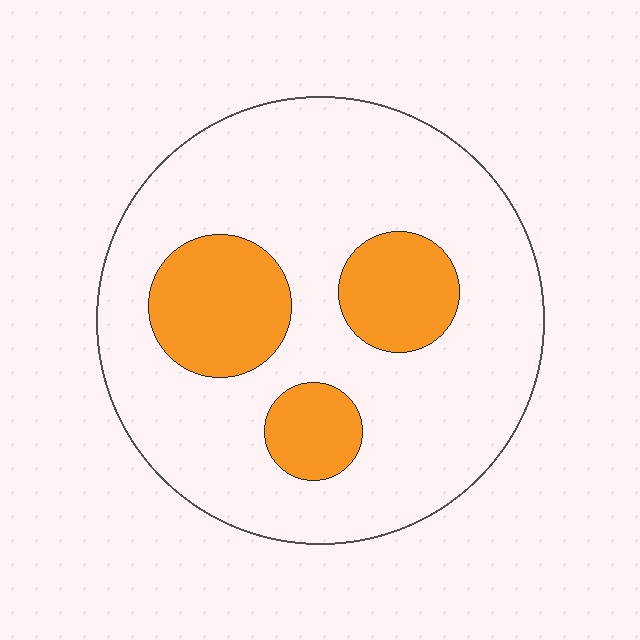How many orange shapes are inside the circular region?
3.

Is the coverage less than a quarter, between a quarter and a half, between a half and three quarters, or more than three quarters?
Less than a quarter.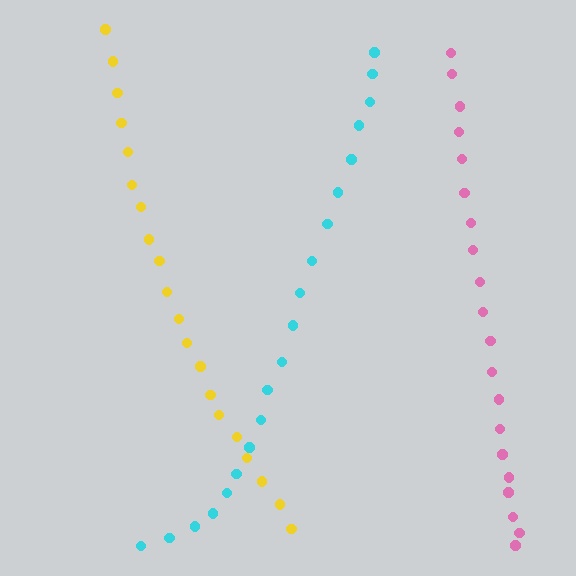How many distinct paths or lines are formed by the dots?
There are 3 distinct paths.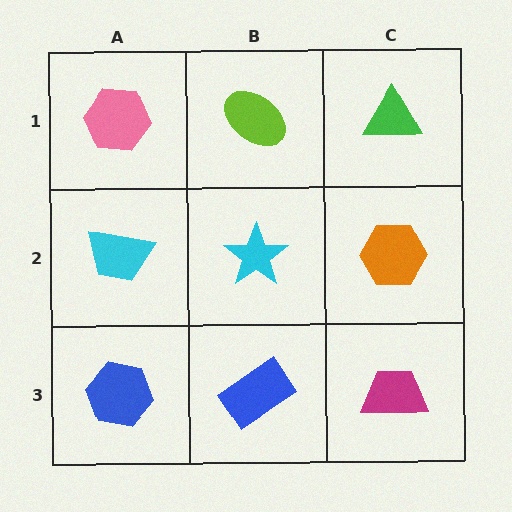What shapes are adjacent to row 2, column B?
A lime ellipse (row 1, column B), a blue rectangle (row 3, column B), a cyan trapezoid (row 2, column A), an orange hexagon (row 2, column C).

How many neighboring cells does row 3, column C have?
2.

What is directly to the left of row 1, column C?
A lime ellipse.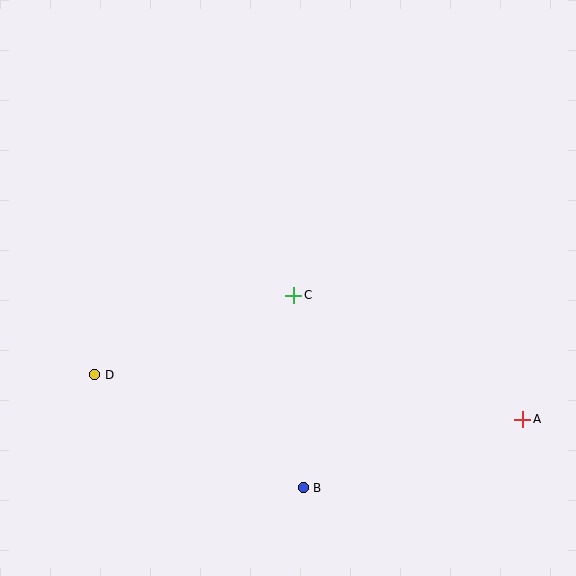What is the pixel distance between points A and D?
The distance between A and D is 431 pixels.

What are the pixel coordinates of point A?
Point A is at (523, 419).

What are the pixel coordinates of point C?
Point C is at (294, 295).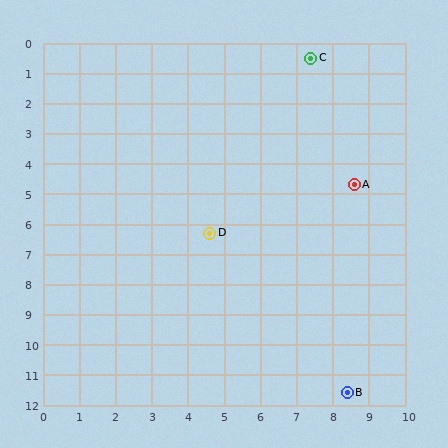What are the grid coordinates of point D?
Point D is at approximately (4.6, 6.3).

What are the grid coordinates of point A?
Point A is at approximately (8.6, 4.7).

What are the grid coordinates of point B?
Point B is at approximately (8.4, 11.6).